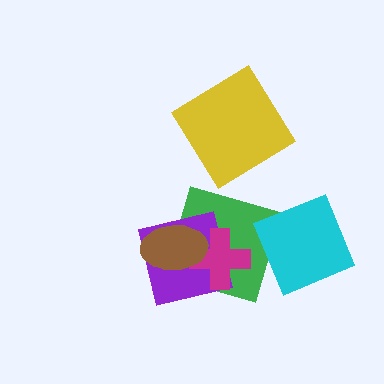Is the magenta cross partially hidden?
Yes, it is partially covered by another shape.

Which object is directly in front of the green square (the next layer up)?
The purple square is directly in front of the green square.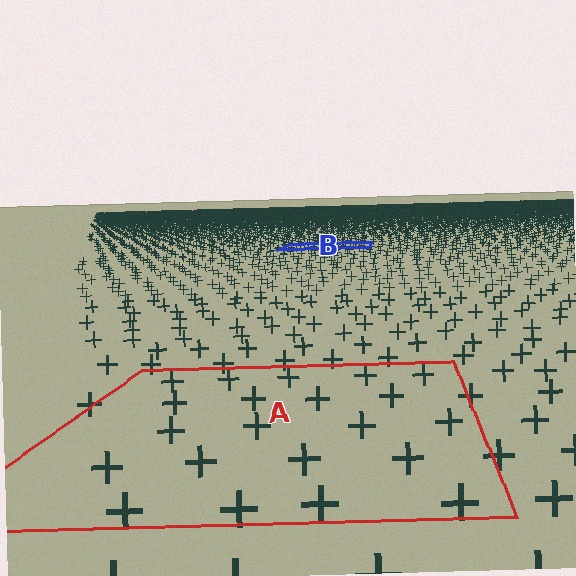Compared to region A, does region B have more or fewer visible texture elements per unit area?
Region B has more texture elements per unit area — they are packed more densely because it is farther away.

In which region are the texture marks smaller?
The texture marks are smaller in region B, because it is farther away.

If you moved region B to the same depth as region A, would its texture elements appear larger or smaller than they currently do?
They would appear larger. At a closer depth, the same texture elements are projected at a bigger on-screen size.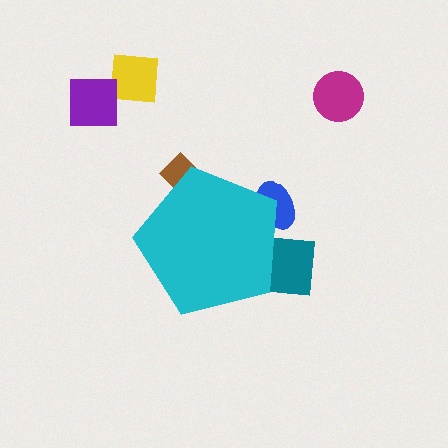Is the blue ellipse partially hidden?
Yes, the blue ellipse is partially hidden behind the cyan pentagon.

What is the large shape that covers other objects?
A cyan pentagon.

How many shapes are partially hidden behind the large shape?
3 shapes are partially hidden.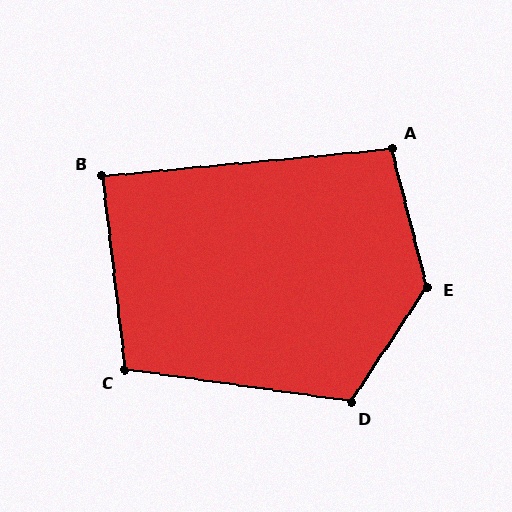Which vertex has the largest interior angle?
E, at approximately 133 degrees.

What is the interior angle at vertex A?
Approximately 99 degrees (obtuse).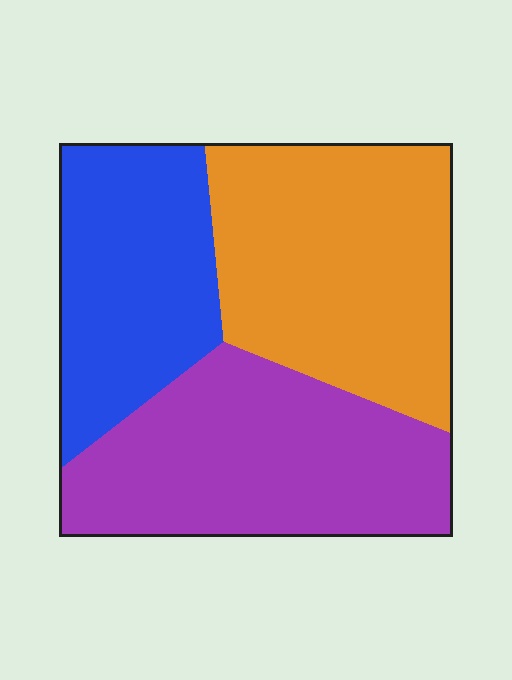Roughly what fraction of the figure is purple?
Purple takes up about three eighths (3/8) of the figure.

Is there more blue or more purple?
Purple.